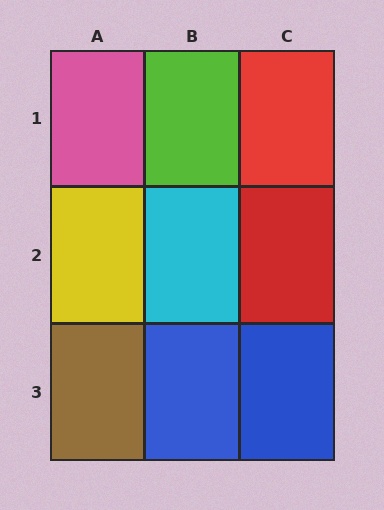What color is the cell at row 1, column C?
Red.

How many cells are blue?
2 cells are blue.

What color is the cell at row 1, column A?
Pink.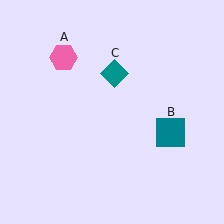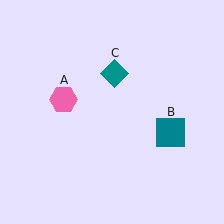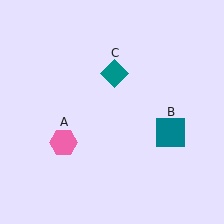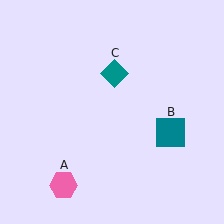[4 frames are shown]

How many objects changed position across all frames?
1 object changed position: pink hexagon (object A).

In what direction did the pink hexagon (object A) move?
The pink hexagon (object A) moved down.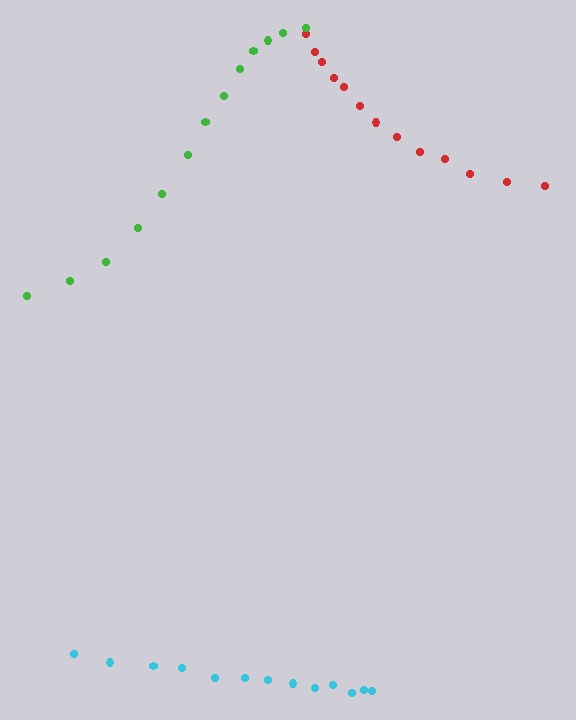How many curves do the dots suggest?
There are 3 distinct paths.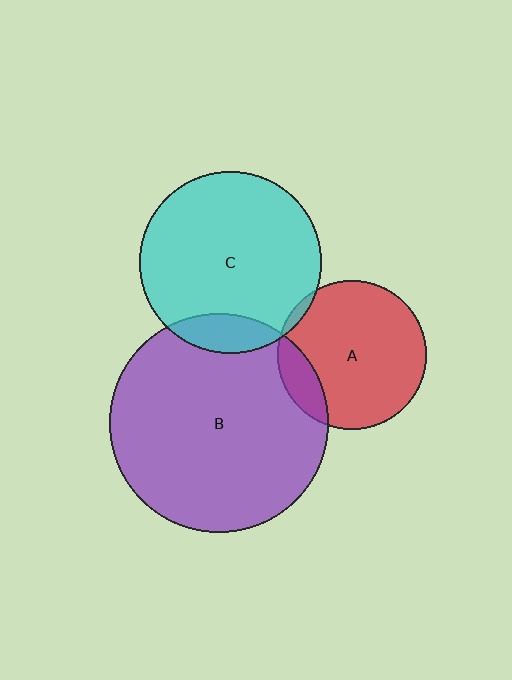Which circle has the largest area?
Circle B (purple).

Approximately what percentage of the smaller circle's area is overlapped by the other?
Approximately 5%.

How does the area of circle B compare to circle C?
Approximately 1.5 times.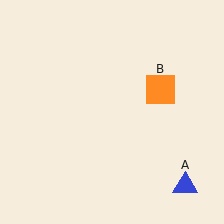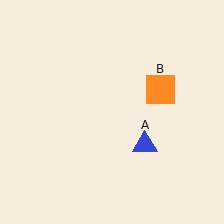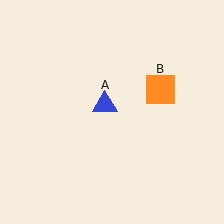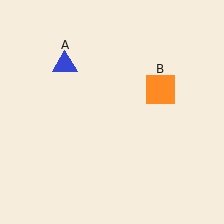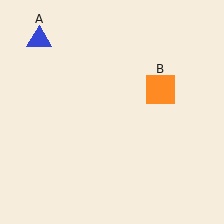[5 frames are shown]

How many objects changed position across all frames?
1 object changed position: blue triangle (object A).